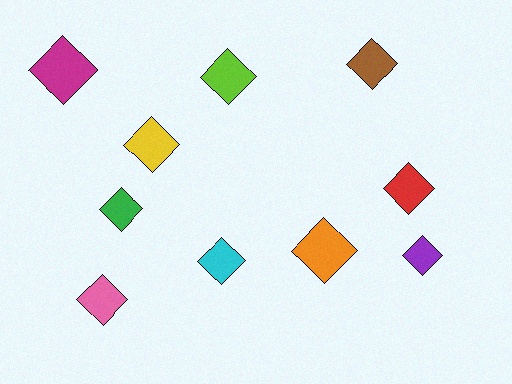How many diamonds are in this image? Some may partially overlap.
There are 10 diamonds.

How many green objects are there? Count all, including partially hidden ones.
There is 1 green object.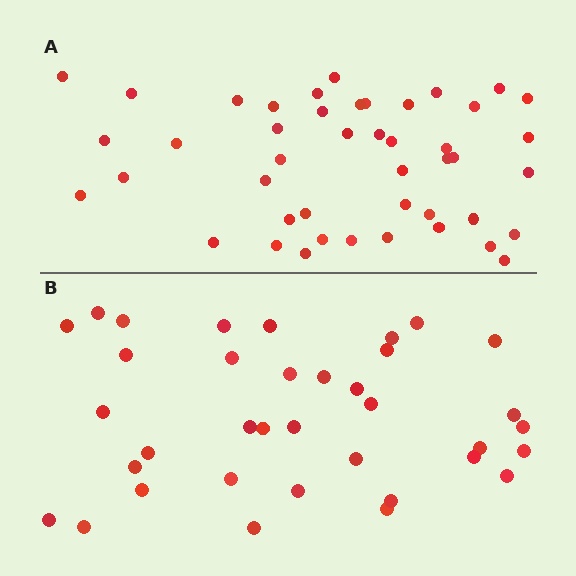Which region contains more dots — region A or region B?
Region A (the top region) has more dots.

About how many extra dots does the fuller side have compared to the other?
Region A has roughly 8 or so more dots than region B.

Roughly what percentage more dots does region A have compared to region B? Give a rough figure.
About 25% more.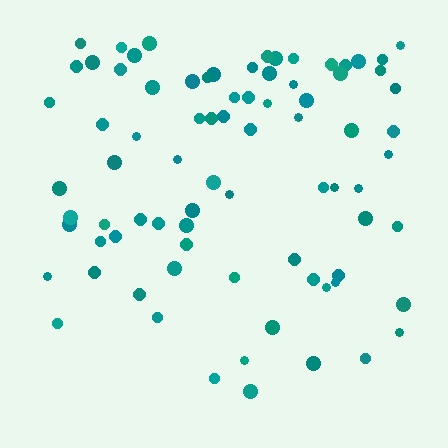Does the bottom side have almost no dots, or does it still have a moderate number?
Still a moderate number, just noticeably fewer than the top.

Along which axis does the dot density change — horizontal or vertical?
Vertical.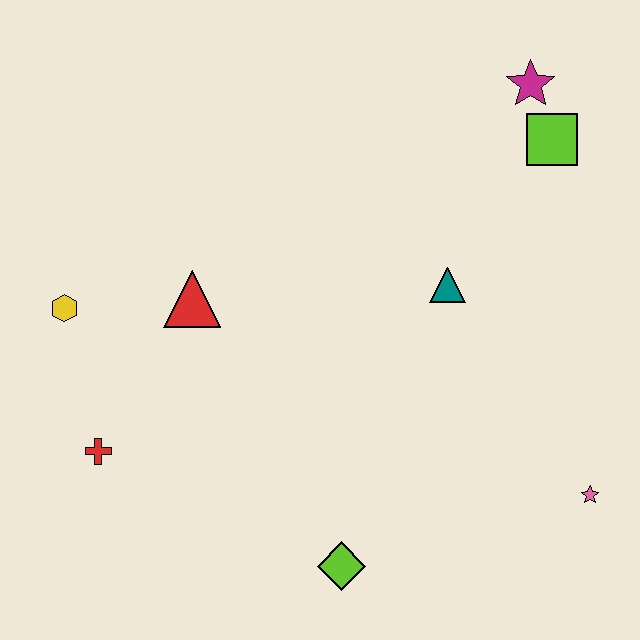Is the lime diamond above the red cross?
No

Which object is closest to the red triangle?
The yellow hexagon is closest to the red triangle.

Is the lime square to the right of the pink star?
No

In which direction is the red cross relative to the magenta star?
The red cross is to the left of the magenta star.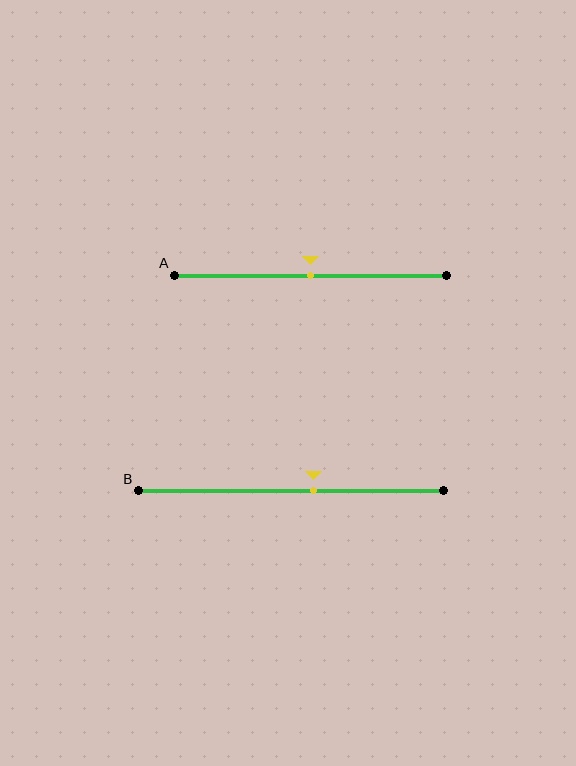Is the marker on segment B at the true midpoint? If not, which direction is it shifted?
No, the marker on segment B is shifted to the right by about 7% of the segment length.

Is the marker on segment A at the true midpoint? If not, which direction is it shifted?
Yes, the marker on segment A is at the true midpoint.